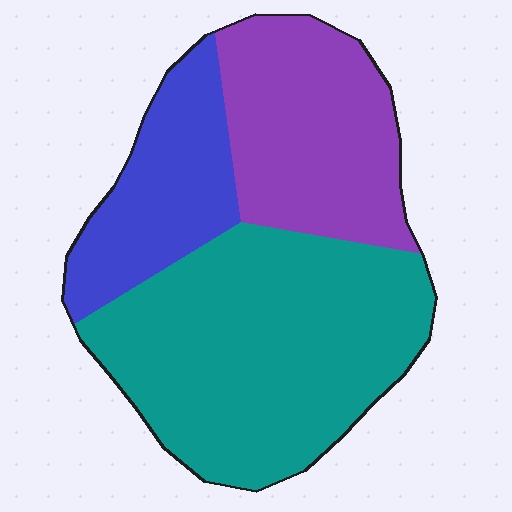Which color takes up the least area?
Blue, at roughly 20%.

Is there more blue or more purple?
Purple.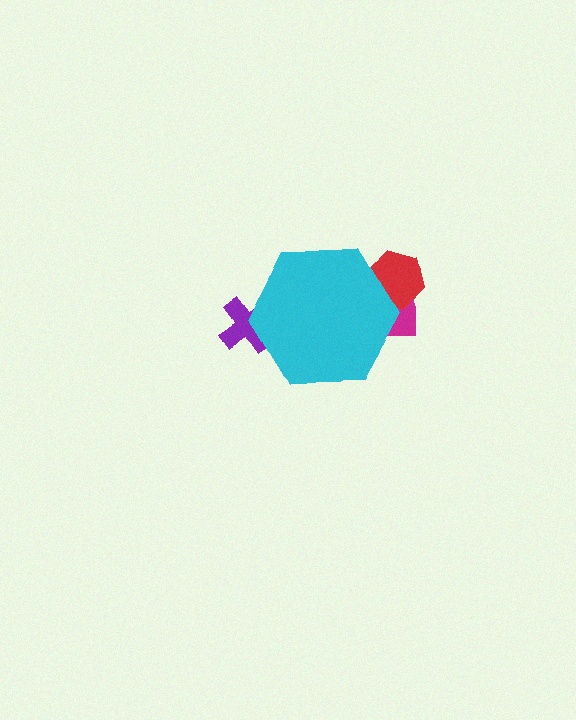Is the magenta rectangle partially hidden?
Yes, the magenta rectangle is partially hidden behind the cyan hexagon.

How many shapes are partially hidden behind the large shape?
3 shapes are partially hidden.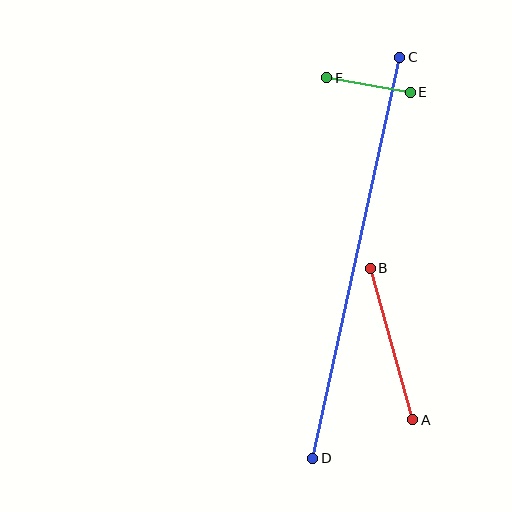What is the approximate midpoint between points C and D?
The midpoint is at approximately (356, 258) pixels.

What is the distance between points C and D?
The distance is approximately 410 pixels.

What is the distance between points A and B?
The distance is approximately 157 pixels.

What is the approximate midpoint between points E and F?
The midpoint is at approximately (368, 85) pixels.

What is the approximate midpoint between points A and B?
The midpoint is at approximately (392, 344) pixels.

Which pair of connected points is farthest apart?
Points C and D are farthest apart.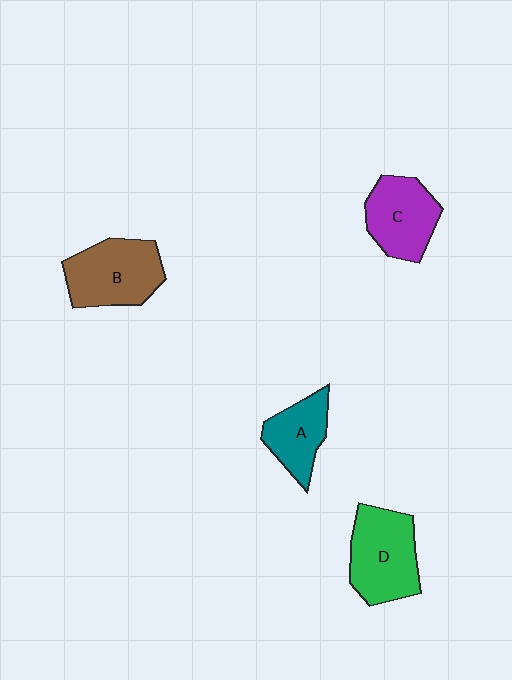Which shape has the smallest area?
Shape A (teal).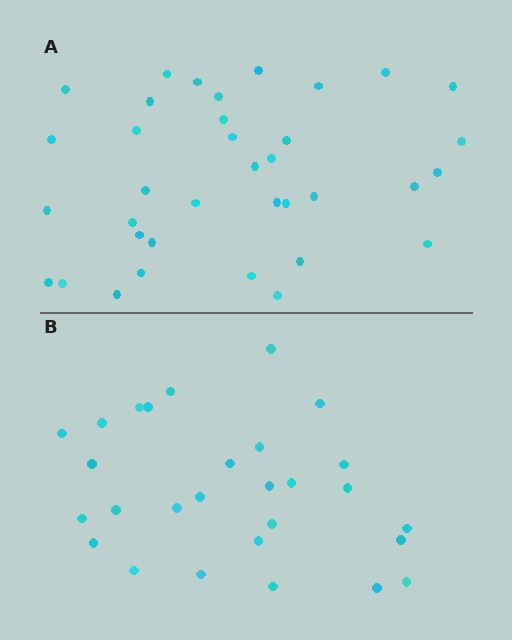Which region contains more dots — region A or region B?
Region A (the top region) has more dots.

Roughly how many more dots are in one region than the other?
Region A has roughly 8 or so more dots than region B.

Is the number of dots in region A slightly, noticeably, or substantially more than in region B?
Region A has noticeably more, but not dramatically so. The ratio is roughly 1.3 to 1.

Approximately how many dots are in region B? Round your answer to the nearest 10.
About 30 dots. (The exact count is 28, which rounds to 30.)